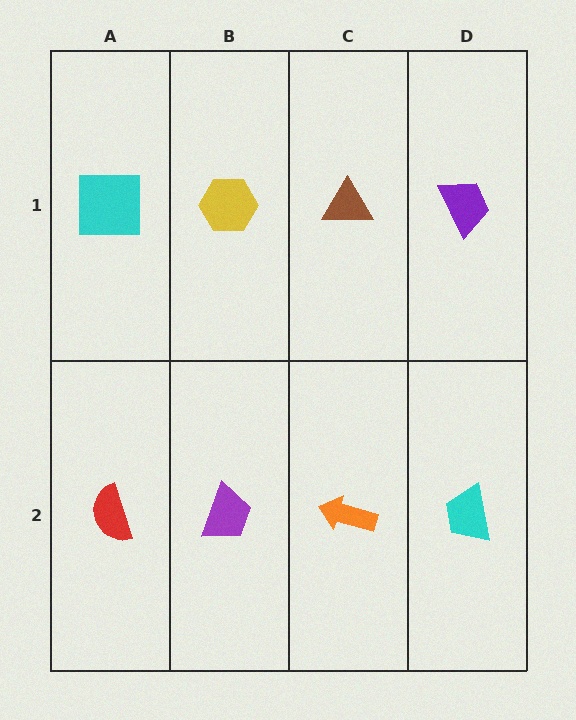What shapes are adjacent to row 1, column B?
A purple trapezoid (row 2, column B), a cyan square (row 1, column A), a brown triangle (row 1, column C).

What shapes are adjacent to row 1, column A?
A red semicircle (row 2, column A), a yellow hexagon (row 1, column B).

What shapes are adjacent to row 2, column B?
A yellow hexagon (row 1, column B), a red semicircle (row 2, column A), an orange arrow (row 2, column C).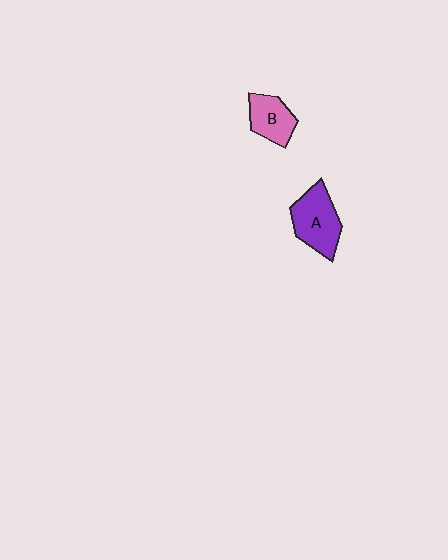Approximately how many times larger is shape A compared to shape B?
Approximately 1.4 times.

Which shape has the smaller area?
Shape B (pink).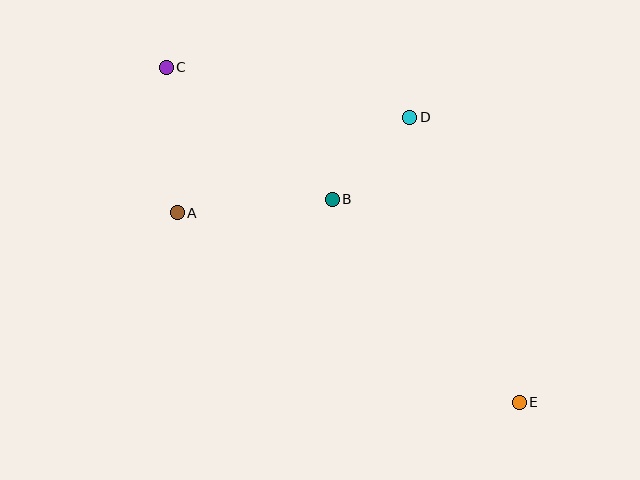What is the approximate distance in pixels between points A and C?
The distance between A and C is approximately 146 pixels.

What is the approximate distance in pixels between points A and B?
The distance between A and B is approximately 156 pixels.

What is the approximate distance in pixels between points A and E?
The distance between A and E is approximately 391 pixels.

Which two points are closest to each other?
Points B and D are closest to each other.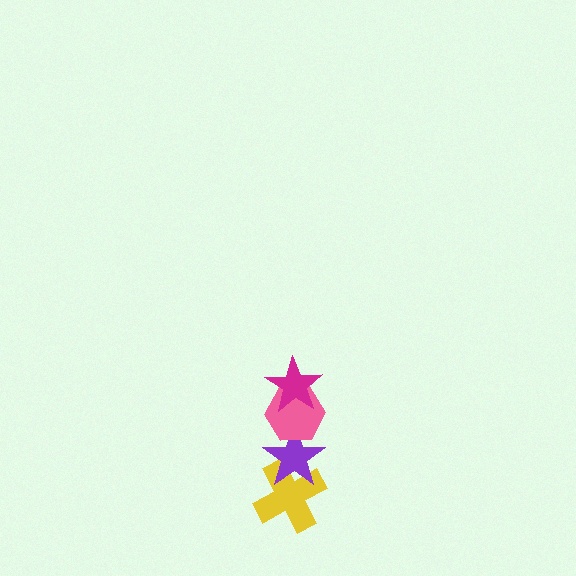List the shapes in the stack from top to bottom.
From top to bottom: the magenta star, the pink hexagon, the purple star, the yellow cross.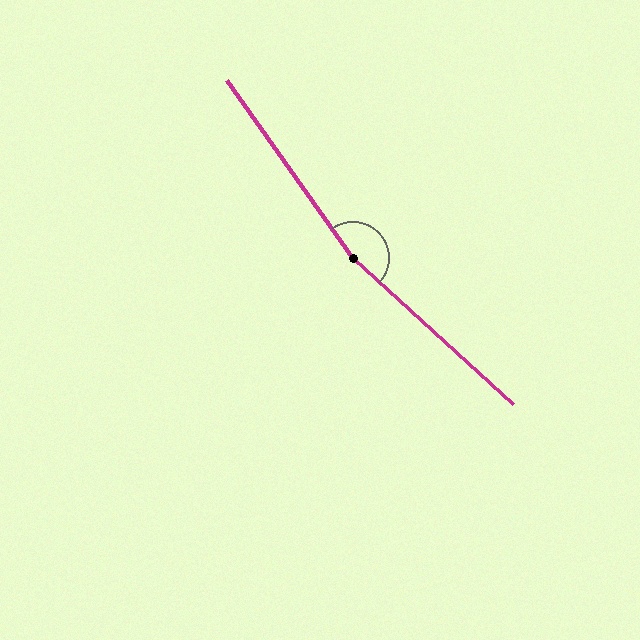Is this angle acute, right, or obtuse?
It is obtuse.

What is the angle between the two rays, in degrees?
Approximately 168 degrees.